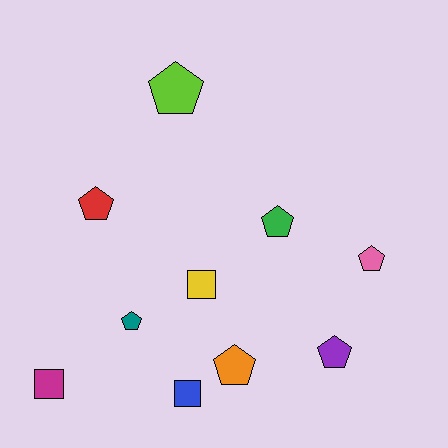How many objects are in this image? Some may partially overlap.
There are 10 objects.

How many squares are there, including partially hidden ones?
There are 3 squares.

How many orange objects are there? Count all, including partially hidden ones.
There is 1 orange object.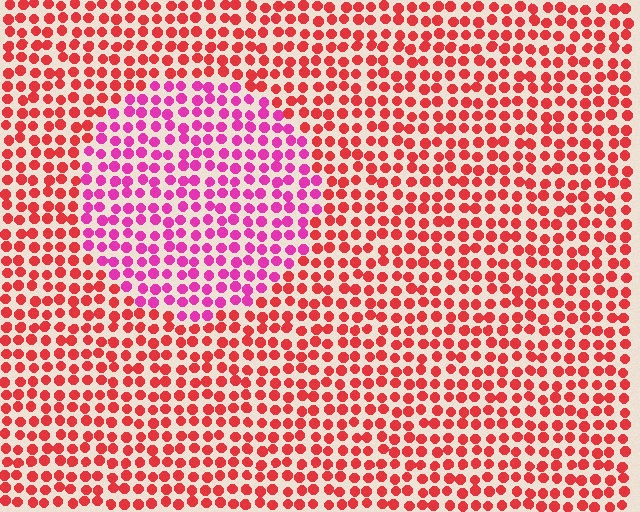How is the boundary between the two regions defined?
The boundary is defined purely by a slight shift in hue (about 40 degrees). Spacing, size, and orientation are identical on both sides.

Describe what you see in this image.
The image is filled with small red elements in a uniform arrangement. A circle-shaped region is visible where the elements are tinted to a slightly different hue, forming a subtle color boundary.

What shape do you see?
I see a circle.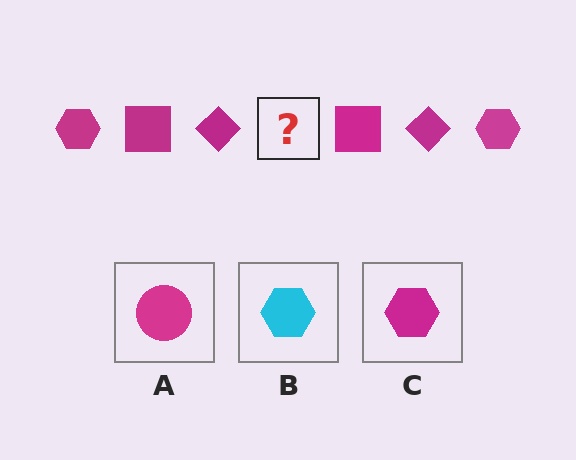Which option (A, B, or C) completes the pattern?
C.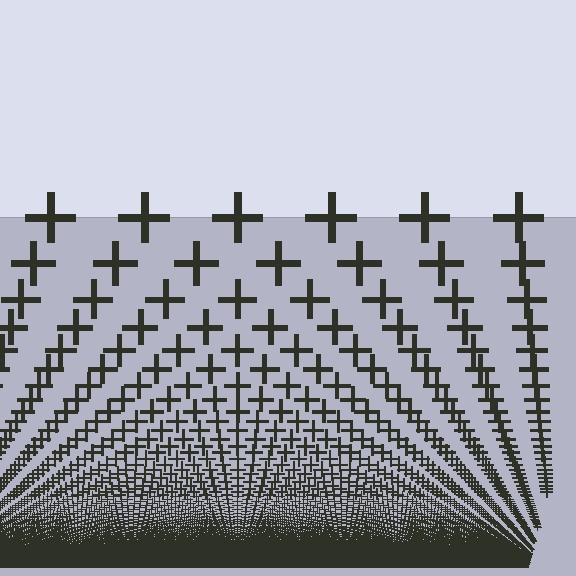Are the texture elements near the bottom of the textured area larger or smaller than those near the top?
Smaller. The gradient is inverted — elements near the bottom are smaller and denser.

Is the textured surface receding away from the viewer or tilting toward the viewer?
The surface appears to tilt toward the viewer. Texture elements get larger and sparser toward the top.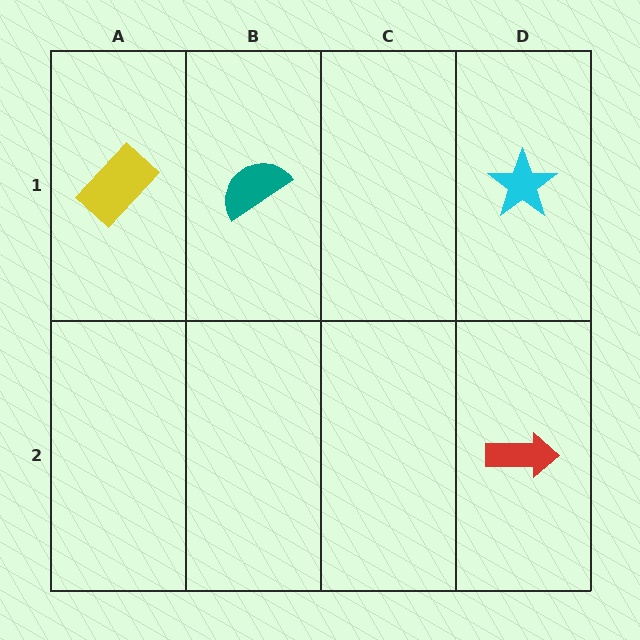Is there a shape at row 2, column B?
No, that cell is empty.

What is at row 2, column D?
A red arrow.